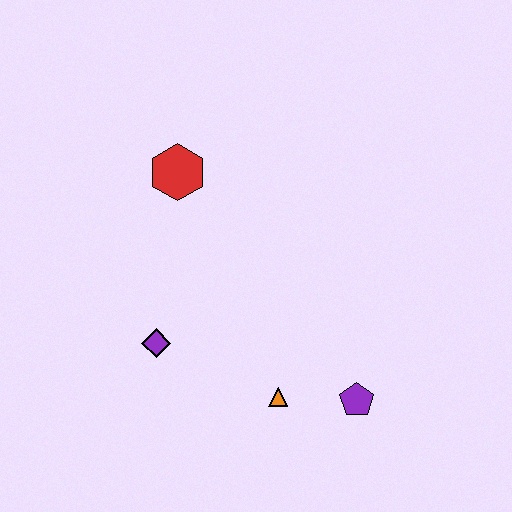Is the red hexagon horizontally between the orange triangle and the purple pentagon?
No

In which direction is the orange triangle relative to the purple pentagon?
The orange triangle is to the left of the purple pentagon.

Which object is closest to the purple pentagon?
The orange triangle is closest to the purple pentagon.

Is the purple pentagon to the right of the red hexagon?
Yes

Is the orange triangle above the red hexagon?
No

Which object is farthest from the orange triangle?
The red hexagon is farthest from the orange triangle.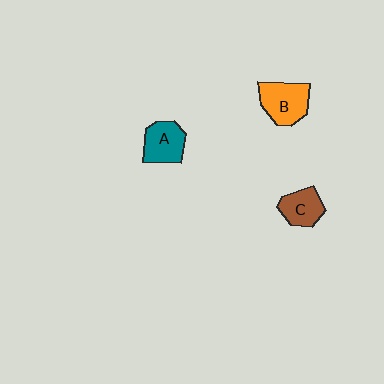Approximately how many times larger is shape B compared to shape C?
Approximately 1.3 times.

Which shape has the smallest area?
Shape C (brown).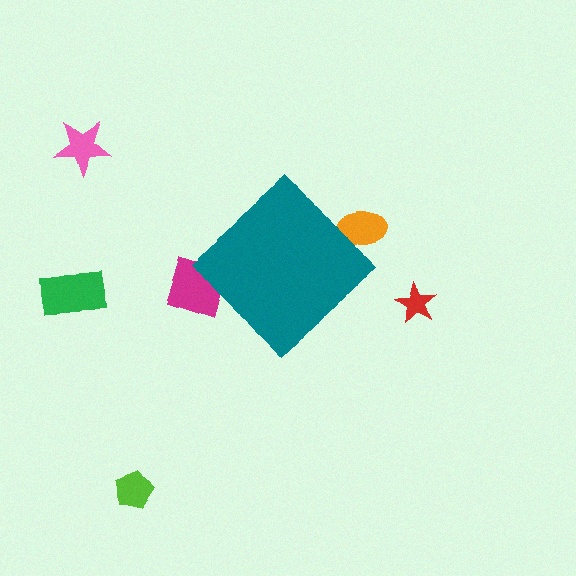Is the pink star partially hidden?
No, the pink star is fully visible.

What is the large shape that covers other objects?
A teal diamond.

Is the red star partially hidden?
No, the red star is fully visible.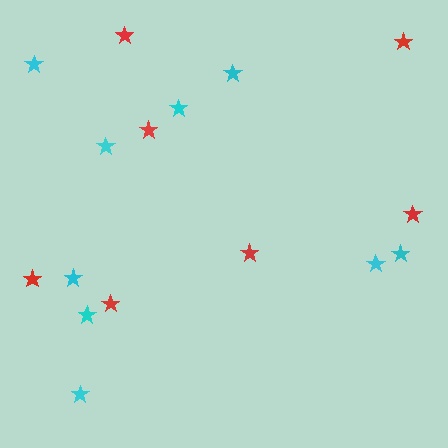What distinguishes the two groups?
There are 2 groups: one group of cyan stars (9) and one group of red stars (7).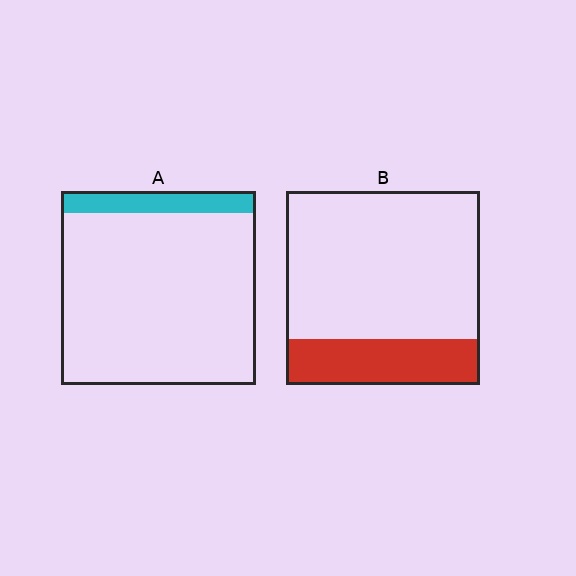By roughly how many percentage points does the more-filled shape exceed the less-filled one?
By roughly 10 percentage points (B over A).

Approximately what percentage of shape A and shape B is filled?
A is approximately 10% and B is approximately 25%.